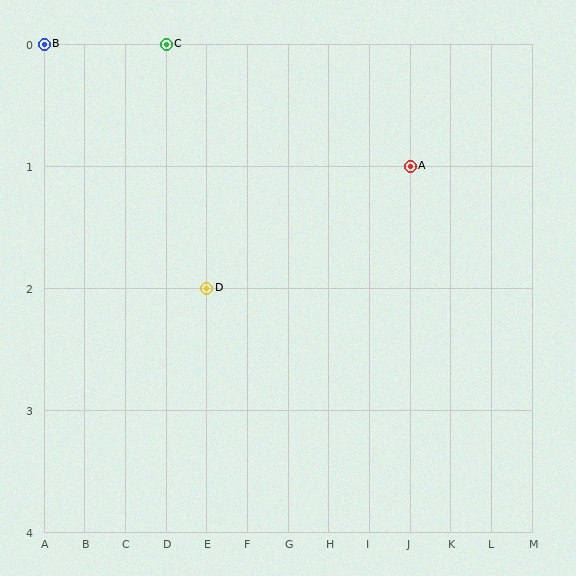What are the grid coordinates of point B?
Point B is at grid coordinates (A, 0).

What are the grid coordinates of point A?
Point A is at grid coordinates (J, 1).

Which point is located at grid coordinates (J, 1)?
Point A is at (J, 1).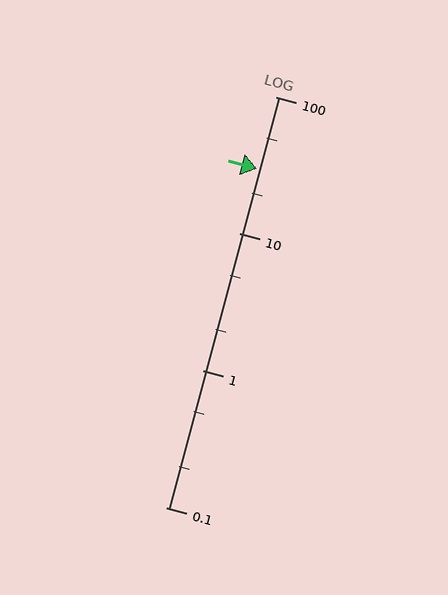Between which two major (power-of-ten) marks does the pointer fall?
The pointer is between 10 and 100.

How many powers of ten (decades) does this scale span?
The scale spans 3 decades, from 0.1 to 100.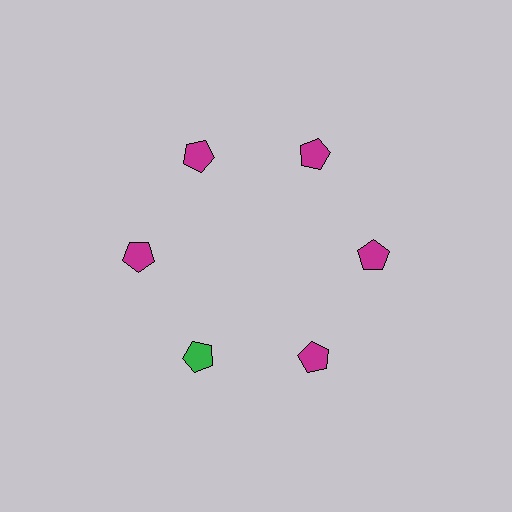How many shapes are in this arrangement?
There are 6 shapes arranged in a ring pattern.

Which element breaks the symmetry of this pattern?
The green pentagon at roughly the 7 o'clock position breaks the symmetry. All other shapes are magenta pentagons.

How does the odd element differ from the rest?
It has a different color: green instead of magenta.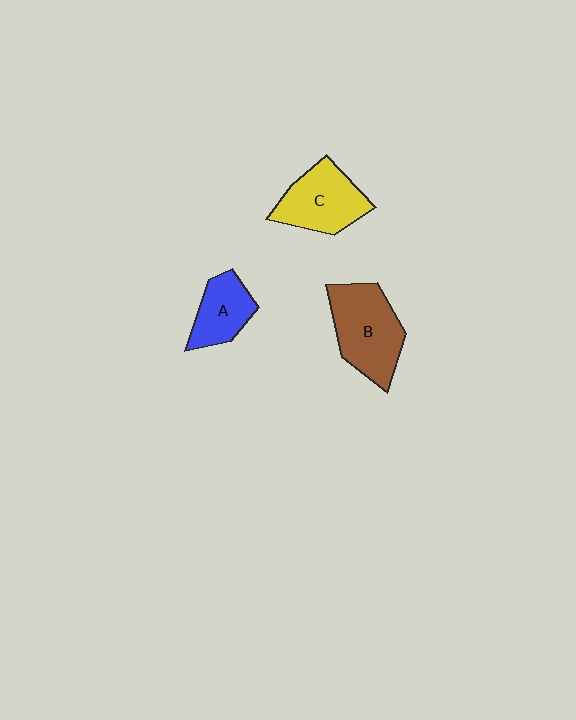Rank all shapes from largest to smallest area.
From largest to smallest: B (brown), C (yellow), A (blue).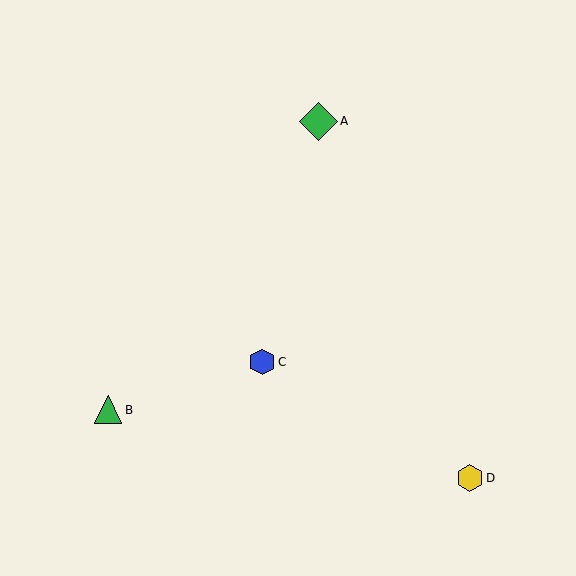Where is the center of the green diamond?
The center of the green diamond is at (319, 121).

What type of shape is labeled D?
Shape D is a yellow hexagon.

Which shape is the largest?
The green diamond (labeled A) is the largest.